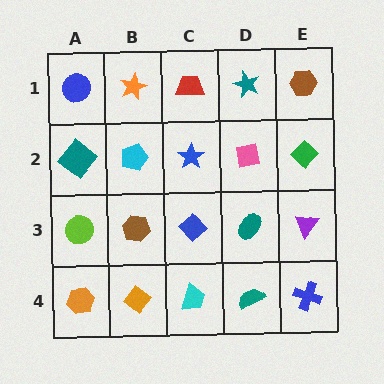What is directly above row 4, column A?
A lime circle.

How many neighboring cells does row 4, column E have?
2.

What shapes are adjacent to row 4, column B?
A brown hexagon (row 3, column B), an orange hexagon (row 4, column A), a cyan trapezoid (row 4, column C).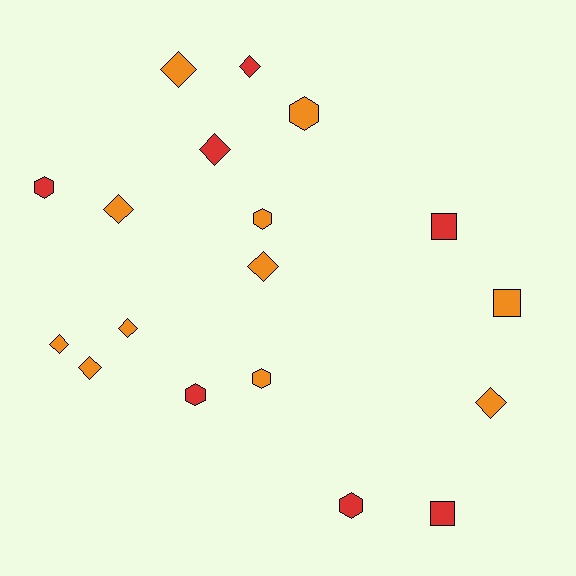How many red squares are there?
There are 2 red squares.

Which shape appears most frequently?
Diamond, with 9 objects.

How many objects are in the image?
There are 18 objects.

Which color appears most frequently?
Orange, with 11 objects.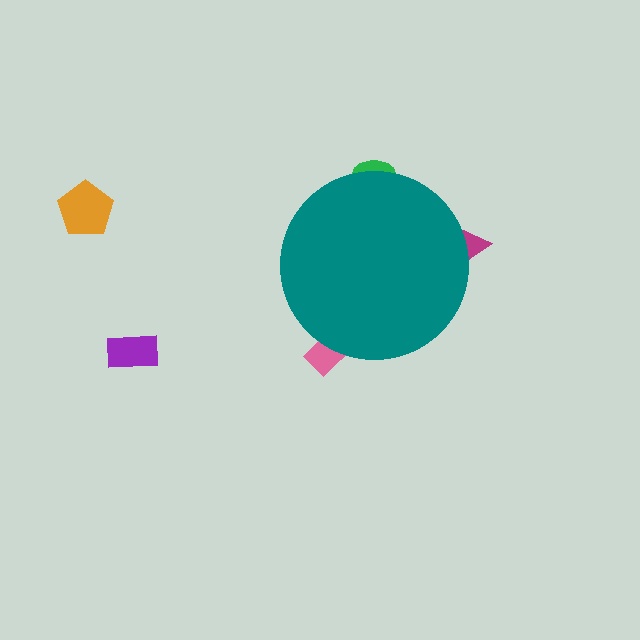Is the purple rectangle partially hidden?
No, the purple rectangle is fully visible.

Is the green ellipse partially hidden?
Yes, the green ellipse is partially hidden behind the teal circle.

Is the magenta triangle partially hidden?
Yes, the magenta triangle is partially hidden behind the teal circle.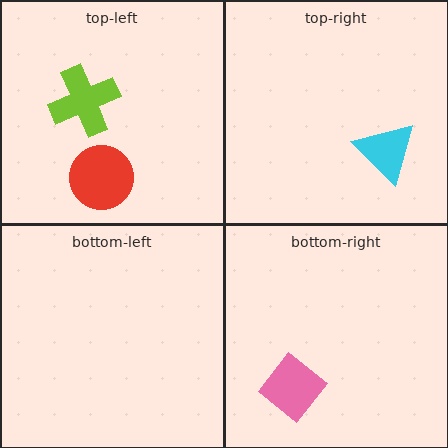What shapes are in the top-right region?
The cyan triangle.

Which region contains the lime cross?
The top-left region.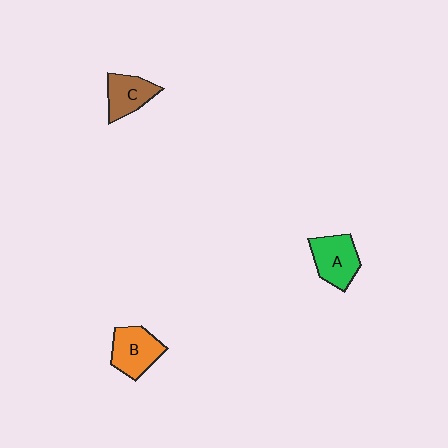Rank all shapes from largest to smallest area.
From largest to smallest: B (orange), A (green), C (brown).